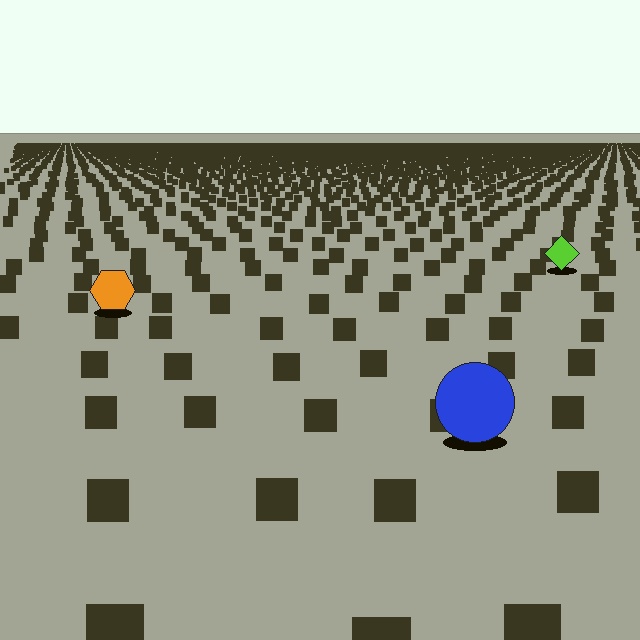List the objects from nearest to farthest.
From nearest to farthest: the blue circle, the orange hexagon, the lime diamond.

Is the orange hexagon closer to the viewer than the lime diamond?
Yes. The orange hexagon is closer — you can tell from the texture gradient: the ground texture is coarser near it.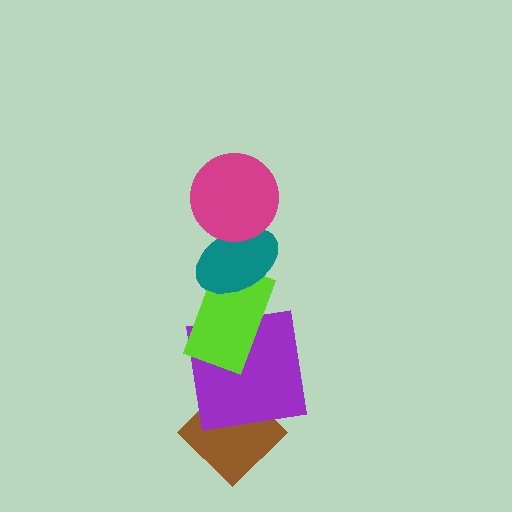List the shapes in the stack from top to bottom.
From top to bottom: the magenta circle, the teal ellipse, the lime rectangle, the purple square, the brown diamond.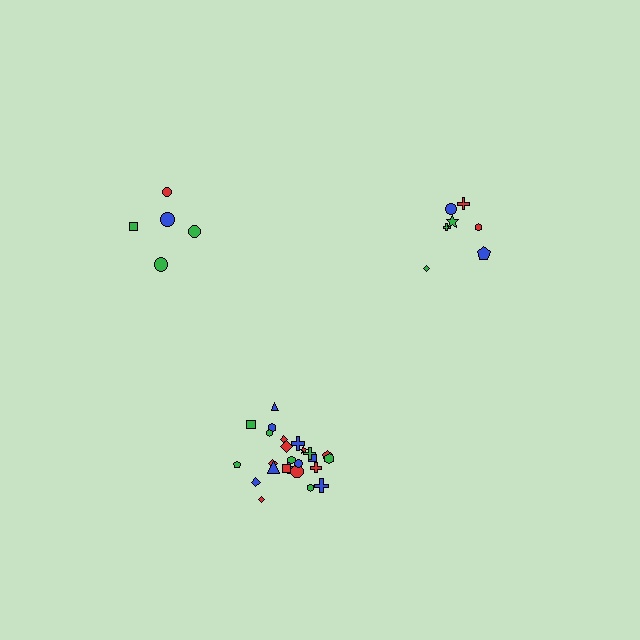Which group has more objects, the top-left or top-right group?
The top-right group.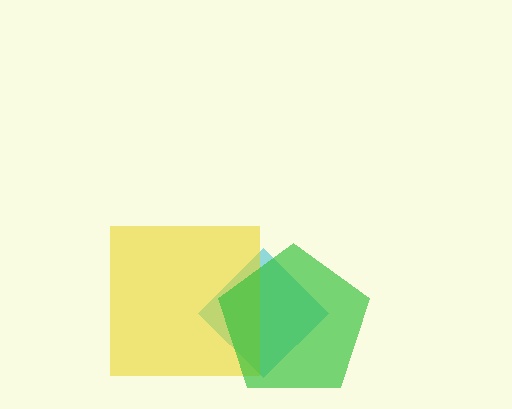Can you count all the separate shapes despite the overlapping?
Yes, there are 3 separate shapes.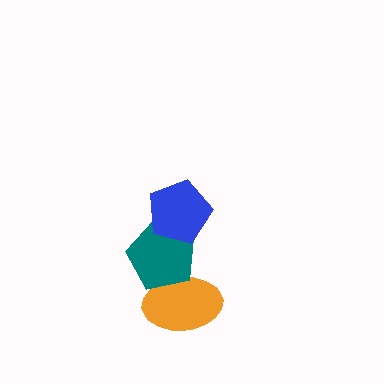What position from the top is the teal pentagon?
The teal pentagon is 2nd from the top.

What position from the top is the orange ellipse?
The orange ellipse is 3rd from the top.